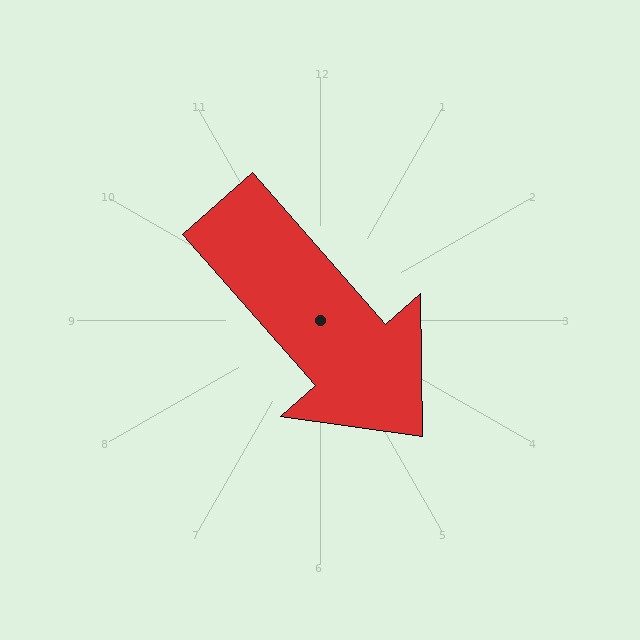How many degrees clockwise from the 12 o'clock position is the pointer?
Approximately 139 degrees.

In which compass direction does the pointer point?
Southeast.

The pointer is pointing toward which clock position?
Roughly 5 o'clock.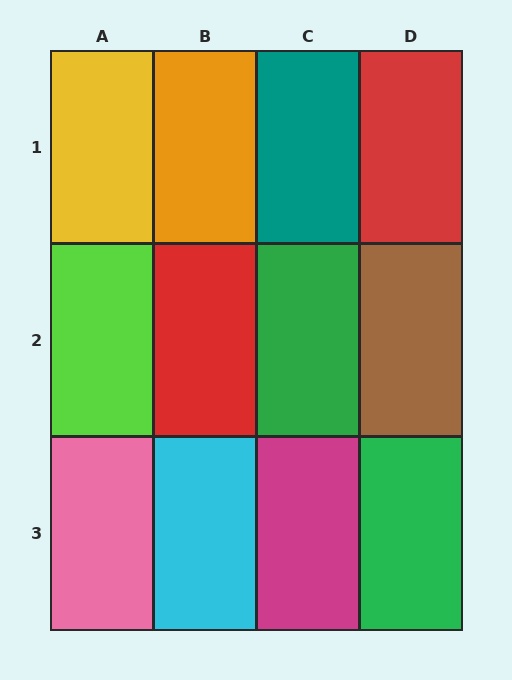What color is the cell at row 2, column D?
Brown.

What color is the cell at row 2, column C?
Green.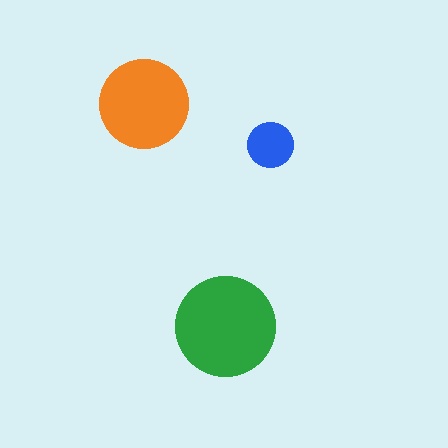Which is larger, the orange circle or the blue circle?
The orange one.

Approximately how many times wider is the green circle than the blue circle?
About 2 times wider.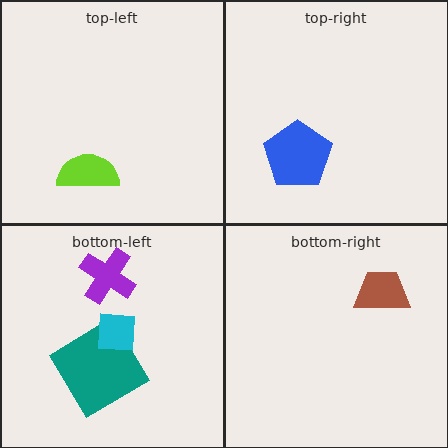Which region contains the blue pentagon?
The top-right region.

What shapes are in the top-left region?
The lime semicircle.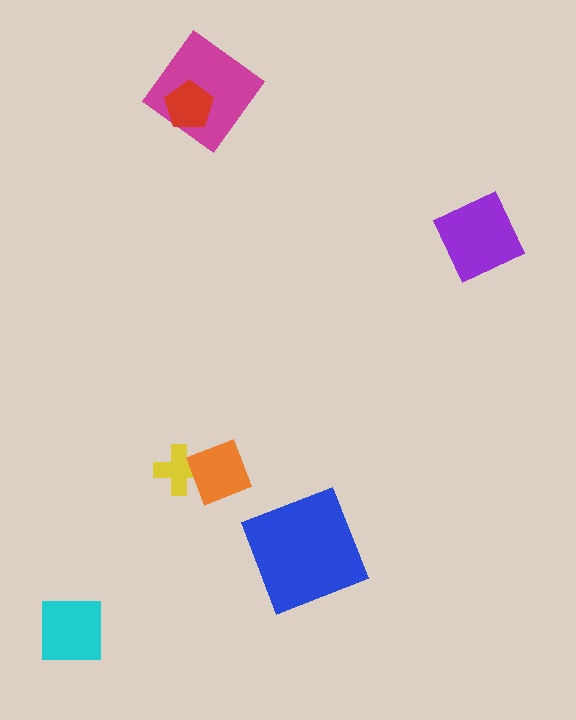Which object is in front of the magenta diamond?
The red pentagon is in front of the magenta diamond.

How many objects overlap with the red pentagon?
1 object overlaps with the red pentagon.